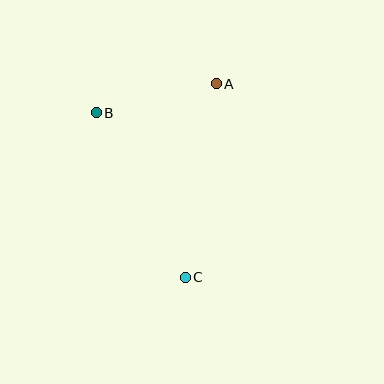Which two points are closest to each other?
Points A and B are closest to each other.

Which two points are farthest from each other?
Points A and C are farthest from each other.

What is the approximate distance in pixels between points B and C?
The distance between B and C is approximately 187 pixels.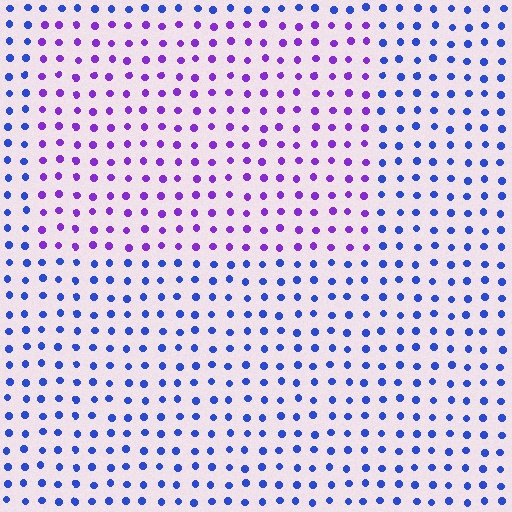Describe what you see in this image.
The image is filled with small blue elements in a uniform arrangement. A rectangle-shaped region is visible where the elements are tinted to a slightly different hue, forming a subtle color boundary.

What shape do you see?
I see a rectangle.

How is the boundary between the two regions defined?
The boundary is defined purely by a slight shift in hue (about 45 degrees). Spacing, size, and orientation are identical on both sides.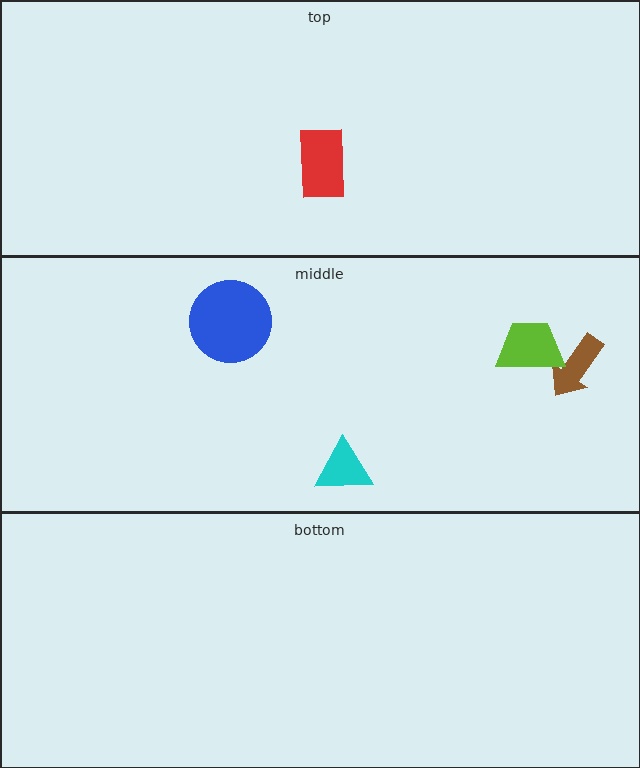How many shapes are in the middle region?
4.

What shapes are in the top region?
The red rectangle.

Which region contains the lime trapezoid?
The middle region.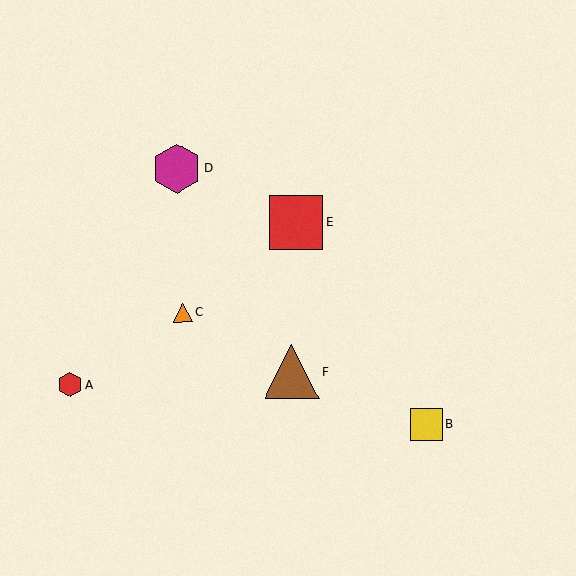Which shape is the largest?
The brown triangle (labeled F) is the largest.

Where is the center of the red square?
The center of the red square is at (296, 222).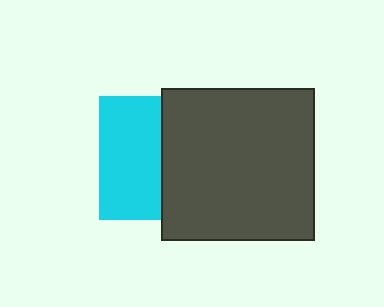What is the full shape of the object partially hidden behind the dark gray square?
The partially hidden object is a cyan square.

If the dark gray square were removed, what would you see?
You would see the complete cyan square.